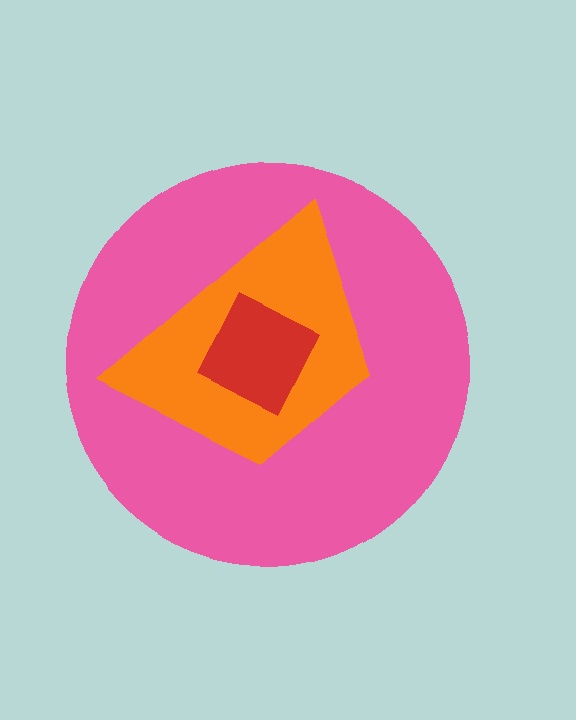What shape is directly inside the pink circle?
The orange trapezoid.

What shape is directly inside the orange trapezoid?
The red square.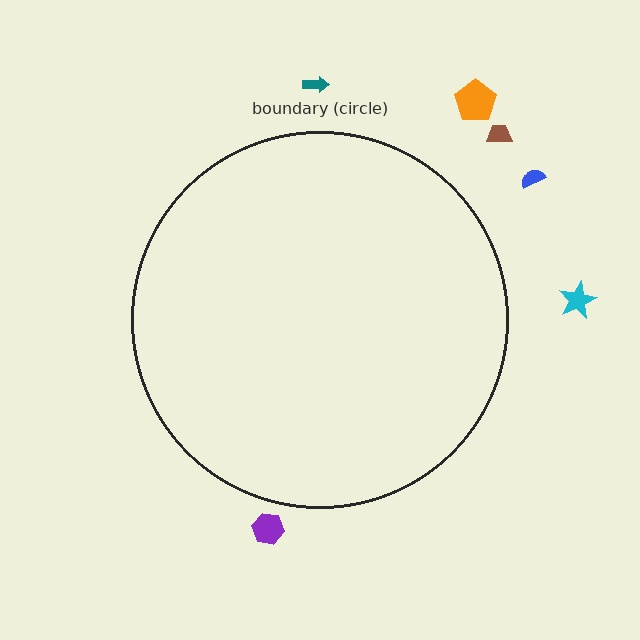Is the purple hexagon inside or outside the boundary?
Outside.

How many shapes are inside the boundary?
0 inside, 6 outside.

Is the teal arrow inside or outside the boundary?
Outside.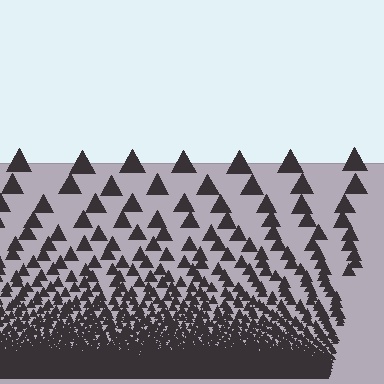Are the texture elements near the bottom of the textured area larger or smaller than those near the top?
Smaller. The gradient is inverted — elements near the bottom are smaller and denser.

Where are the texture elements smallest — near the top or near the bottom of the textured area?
Near the bottom.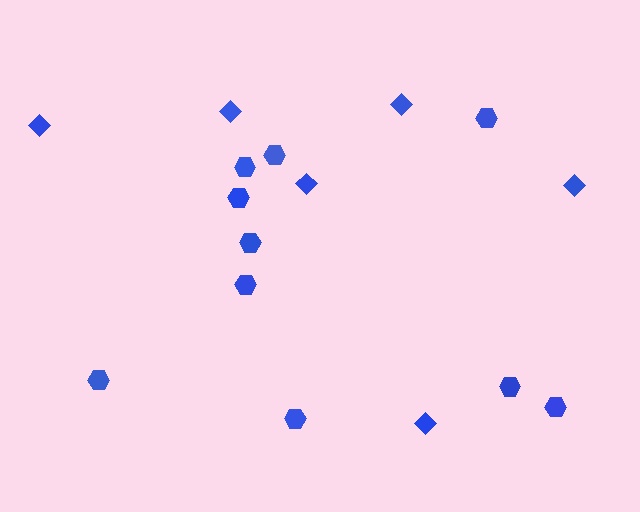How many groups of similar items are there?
There are 2 groups: one group of hexagons (10) and one group of diamonds (6).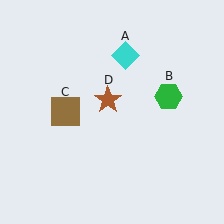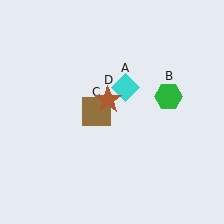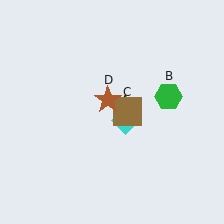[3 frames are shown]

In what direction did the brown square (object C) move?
The brown square (object C) moved right.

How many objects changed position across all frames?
2 objects changed position: cyan diamond (object A), brown square (object C).